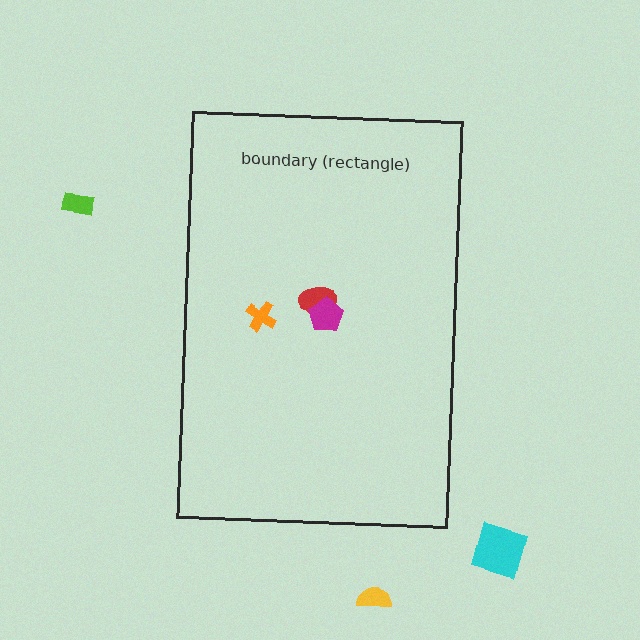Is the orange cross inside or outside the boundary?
Inside.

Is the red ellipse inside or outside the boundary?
Inside.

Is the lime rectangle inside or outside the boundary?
Outside.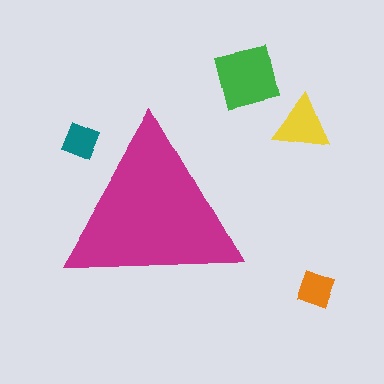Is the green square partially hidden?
No, the green square is fully visible.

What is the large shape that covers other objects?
A magenta triangle.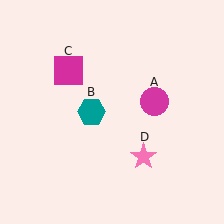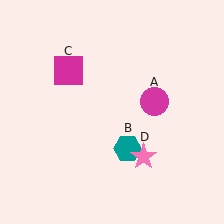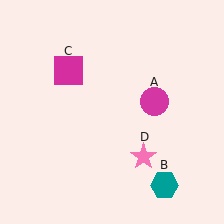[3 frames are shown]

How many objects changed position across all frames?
1 object changed position: teal hexagon (object B).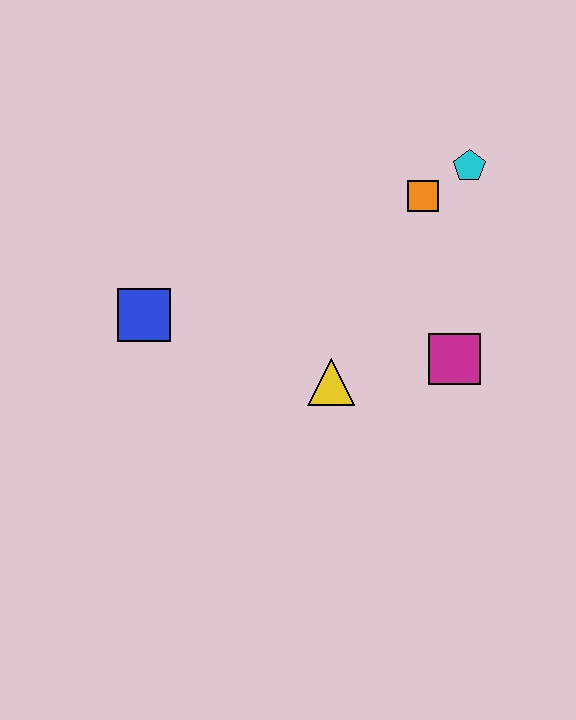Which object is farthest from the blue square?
The cyan pentagon is farthest from the blue square.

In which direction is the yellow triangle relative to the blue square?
The yellow triangle is to the right of the blue square.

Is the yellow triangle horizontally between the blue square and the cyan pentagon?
Yes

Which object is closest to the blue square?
The yellow triangle is closest to the blue square.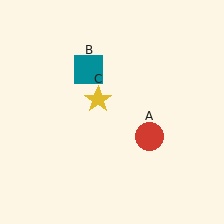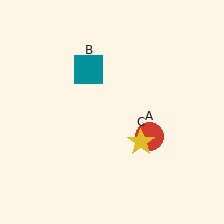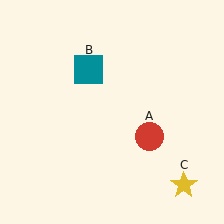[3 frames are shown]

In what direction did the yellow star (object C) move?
The yellow star (object C) moved down and to the right.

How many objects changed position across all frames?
1 object changed position: yellow star (object C).